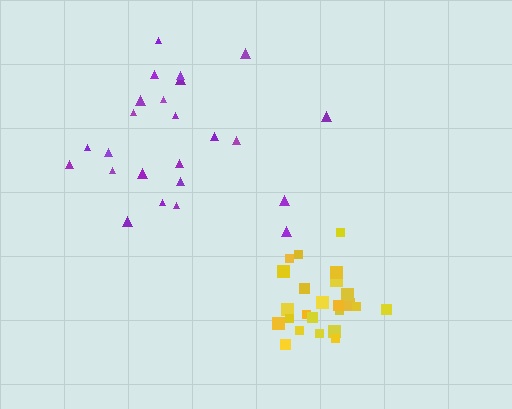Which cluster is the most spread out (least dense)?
Purple.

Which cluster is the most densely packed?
Yellow.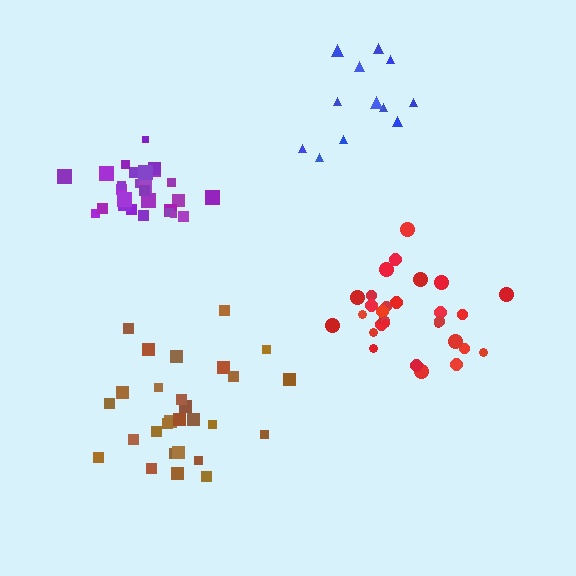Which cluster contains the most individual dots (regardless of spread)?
Red (30).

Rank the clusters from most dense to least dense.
purple, red, blue, brown.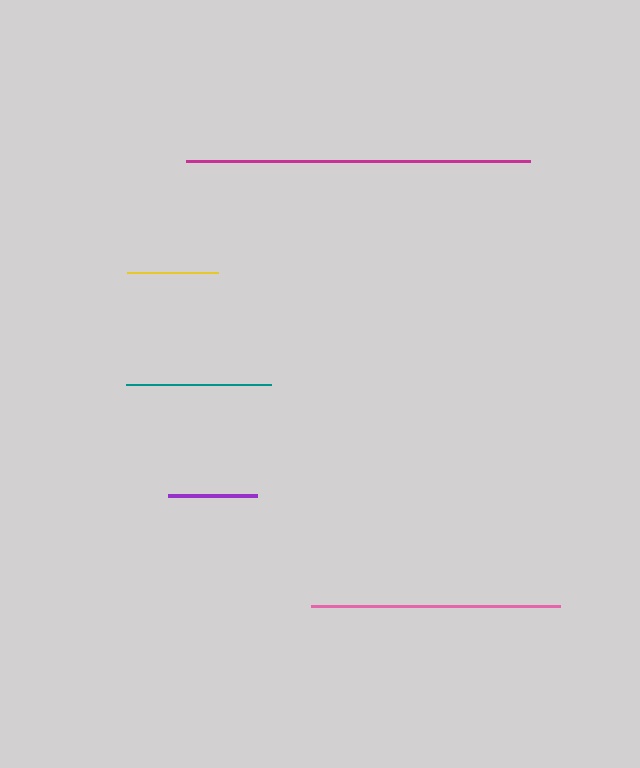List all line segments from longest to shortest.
From longest to shortest: magenta, pink, teal, yellow, purple.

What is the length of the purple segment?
The purple segment is approximately 89 pixels long.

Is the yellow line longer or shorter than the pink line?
The pink line is longer than the yellow line.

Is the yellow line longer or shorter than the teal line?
The teal line is longer than the yellow line.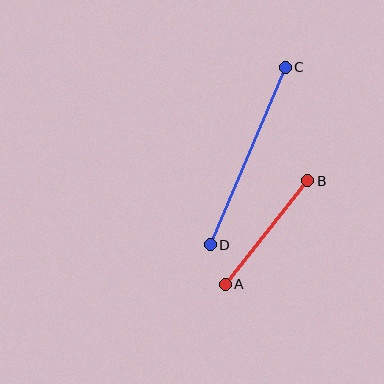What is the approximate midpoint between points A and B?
The midpoint is at approximately (267, 233) pixels.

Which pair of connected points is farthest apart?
Points C and D are farthest apart.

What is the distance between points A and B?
The distance is approximately 132 pixels.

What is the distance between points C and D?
The distance is approximately 193 pixels.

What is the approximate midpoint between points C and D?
The midpoint is at approximately (248, 156) pixels.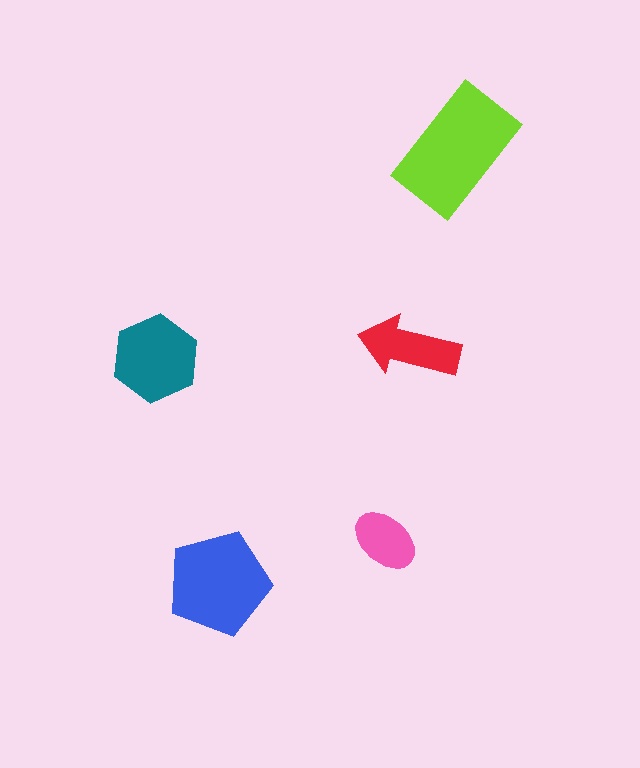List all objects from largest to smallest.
The lime rectangle, the blue pentagon, the teal hexagon, the red arrow, the pink ellipse.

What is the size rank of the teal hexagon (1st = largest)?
3rd.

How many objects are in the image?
There are 5 objects in the image.